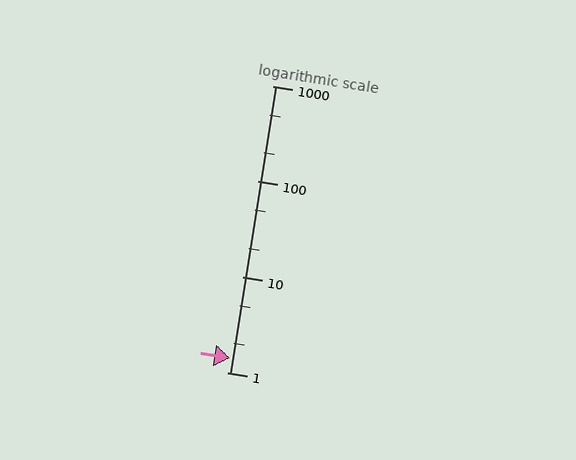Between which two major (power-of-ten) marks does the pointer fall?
The pointer is between 1 and 10.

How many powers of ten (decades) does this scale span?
The scale spans 3 decades, from 1 to 1000.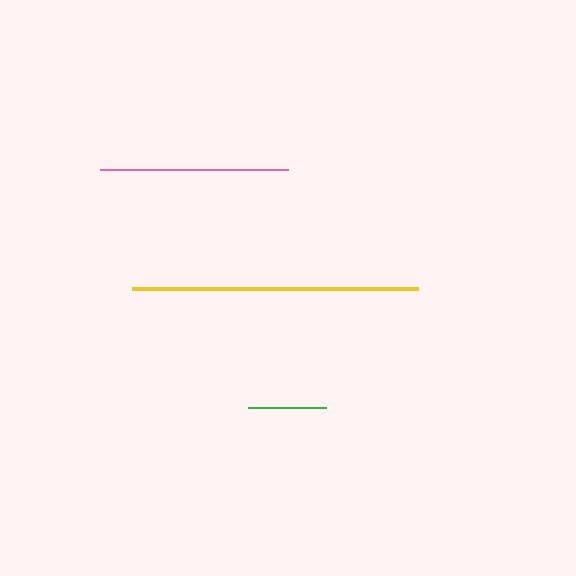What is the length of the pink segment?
The pink segment is approximately 188 pixels long.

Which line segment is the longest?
The yellow line is the longest at approximately 286 pixels.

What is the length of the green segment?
The green segment is approximately 78 pixels long.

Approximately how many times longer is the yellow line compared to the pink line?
The yellow line is approximately 1.5 times the length of the pink line.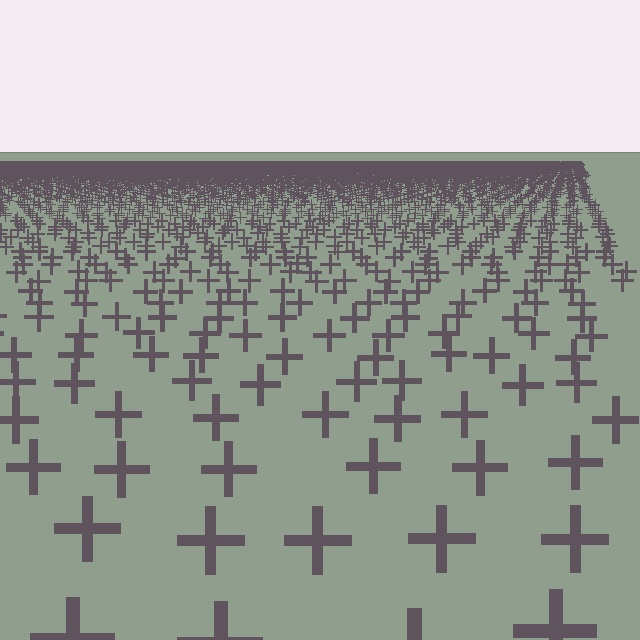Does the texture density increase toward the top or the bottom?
Density increases toward the top.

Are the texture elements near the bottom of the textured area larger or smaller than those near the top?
Larger. Near the bottom, elements are closer to the viewer and appear at a bigger on-screen size.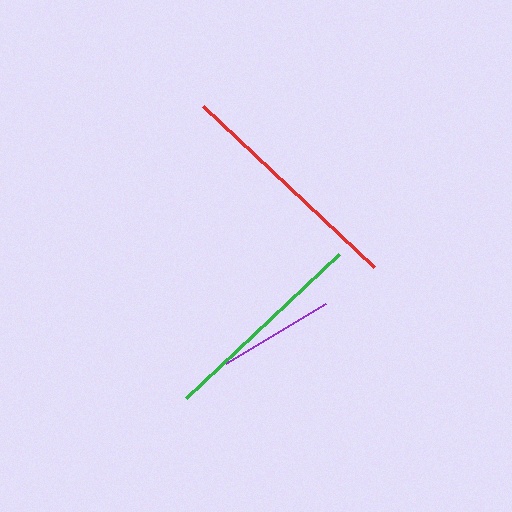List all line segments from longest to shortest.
From longest to shortest: red, green, purple.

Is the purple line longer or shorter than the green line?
The green line is longer than the purple line.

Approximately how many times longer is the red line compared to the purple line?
The red line is approximately 2.0 times the length of the purple line.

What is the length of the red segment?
The red segment is approximately 235 pixels long.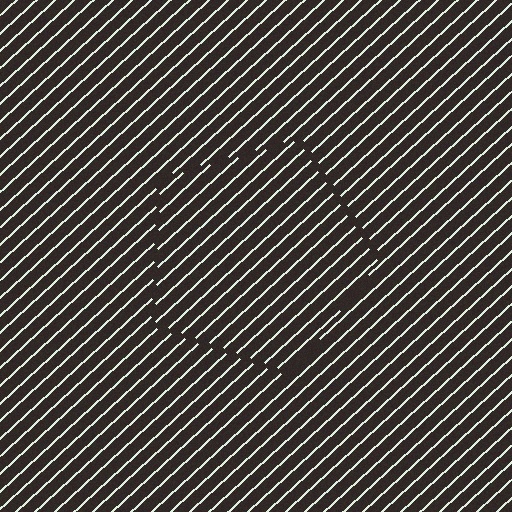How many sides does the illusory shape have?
5 sides — the line-ends trace a pentagon.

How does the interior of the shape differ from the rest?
The interior of the shape contains the same grating, shifted by half a period — the contour is defined by the phase discontinuity where line-ends from the inner and outer gratings abut.